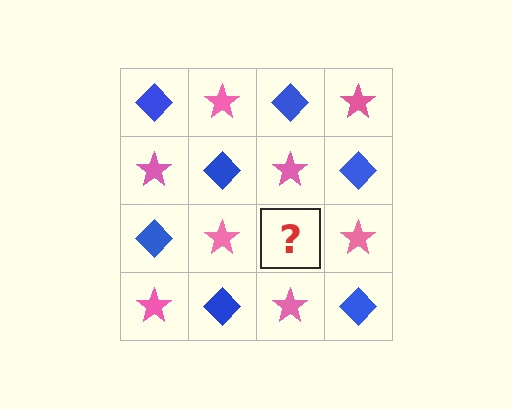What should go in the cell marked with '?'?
The missing cell should contain a blue diamond.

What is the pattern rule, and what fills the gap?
The rule is that it alternates blue diamond and pink star in a checkerboard pattern. The gap should be filled with a blue diamond.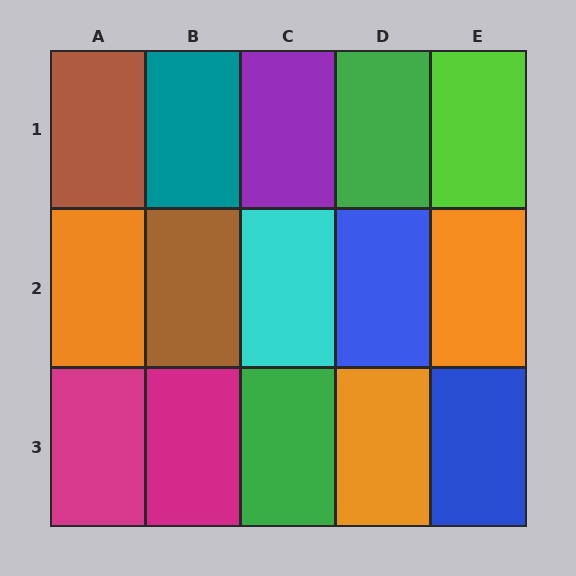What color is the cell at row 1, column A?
Brown.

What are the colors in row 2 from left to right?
Orange, brown, cyan, blue, orange.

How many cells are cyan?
1 cell is cyan.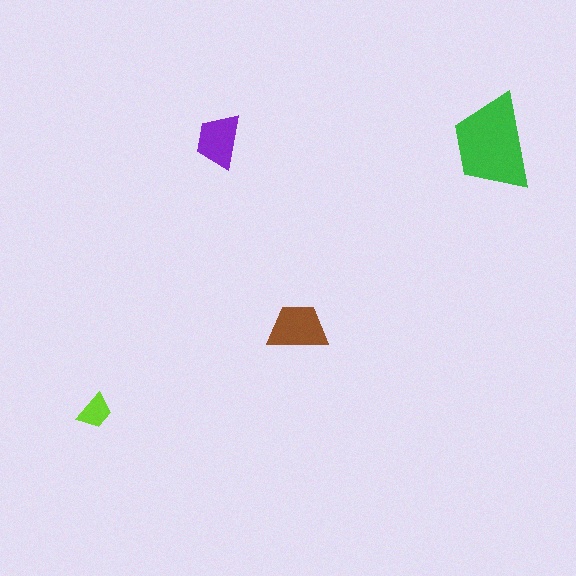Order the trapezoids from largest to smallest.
the green one, the brown one, the purple one, the lime one.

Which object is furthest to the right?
The green trapezoid is rightmost.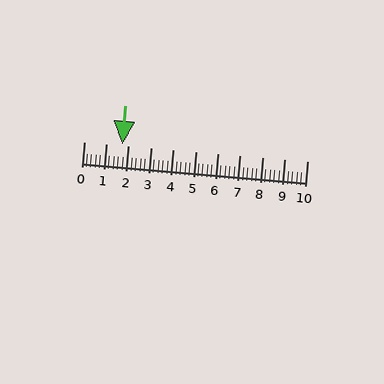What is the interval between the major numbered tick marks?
The major tick marks are spaced 1 units apart.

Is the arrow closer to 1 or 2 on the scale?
The arrow is closer to 2.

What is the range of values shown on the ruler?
The ruler shows values from 0 to 10.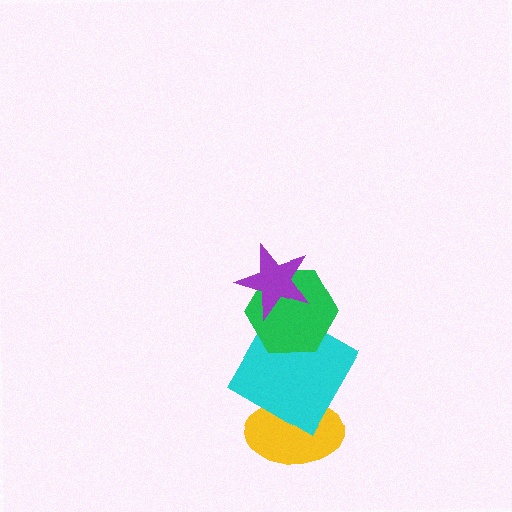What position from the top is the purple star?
The purple star is 1st from the top.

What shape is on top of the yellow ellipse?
The cyan square is on top of the yellow ellipse.